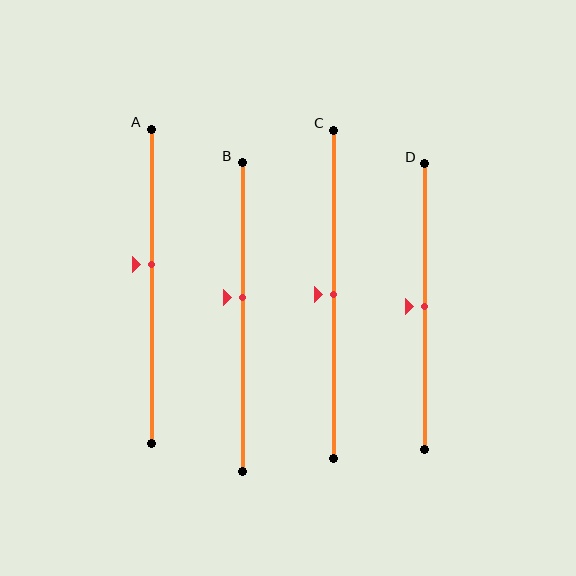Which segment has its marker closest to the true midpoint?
Segment C has its marker closest to the true midpoint.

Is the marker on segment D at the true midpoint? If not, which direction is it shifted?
Yes, the marker on segment D is at the true midpoint.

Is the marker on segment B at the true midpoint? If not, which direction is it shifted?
No, the marker on segment B is shifted upward by about 6% of the segment length.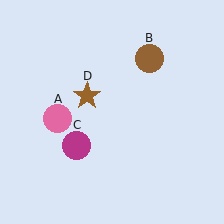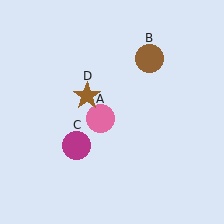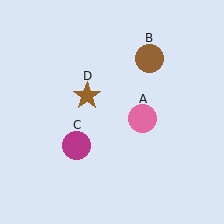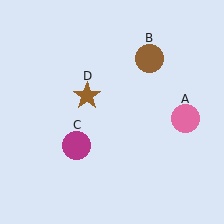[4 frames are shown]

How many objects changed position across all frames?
1 object changed position: pink circle (object A).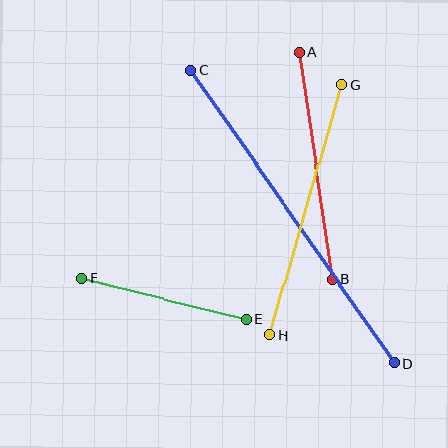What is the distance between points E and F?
The distance is approximately 170 pixels.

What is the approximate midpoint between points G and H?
The midpoint is at approximately (306, 210) pixels.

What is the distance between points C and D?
The distance is approximately 357 pixels.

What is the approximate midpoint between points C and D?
The midpoint is at approximately (292, 217) pixels.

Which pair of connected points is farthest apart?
Points C and D are farthest apart.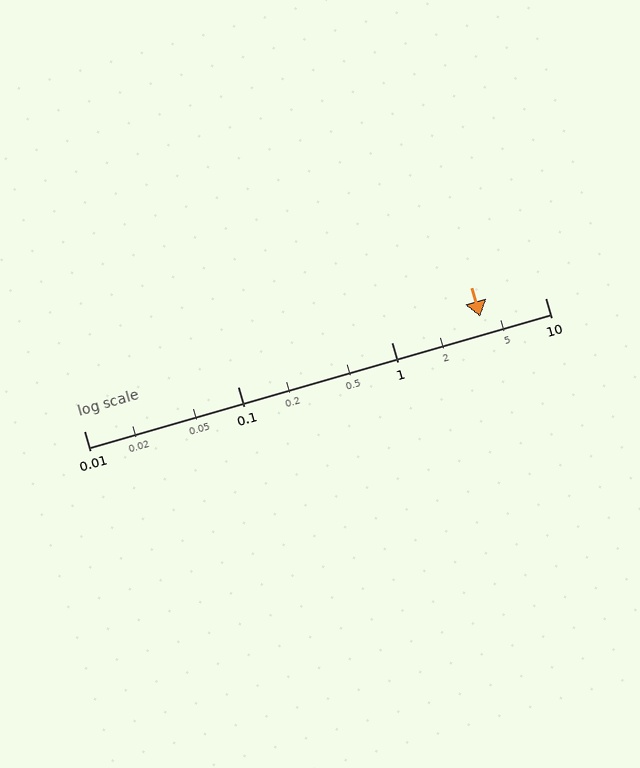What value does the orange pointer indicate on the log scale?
The pointer indicates approximately 3.8.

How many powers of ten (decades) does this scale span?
The scale spans 3 decades, from 0.01 to 10.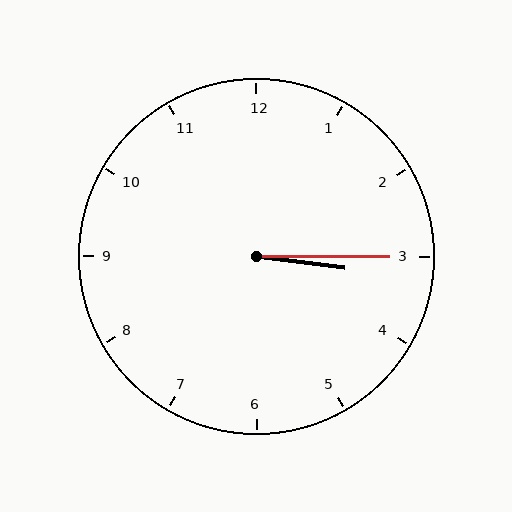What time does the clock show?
3:15.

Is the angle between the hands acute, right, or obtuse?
It is acute.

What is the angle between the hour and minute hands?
Approximately 8 degrees.